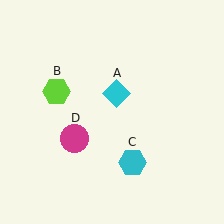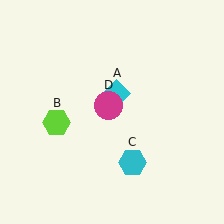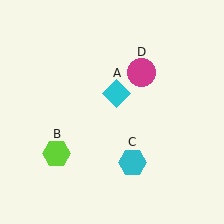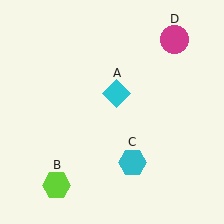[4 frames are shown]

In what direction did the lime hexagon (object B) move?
The lime hexagon (object B) moved down.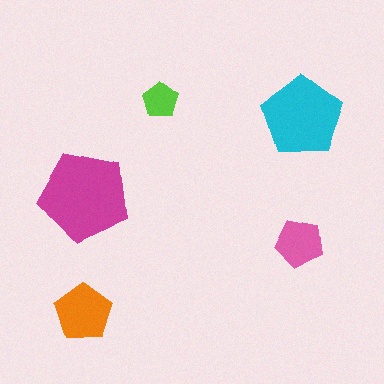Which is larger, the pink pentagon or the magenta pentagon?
The magenta one.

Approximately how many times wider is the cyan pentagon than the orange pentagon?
About 1.5 times wider.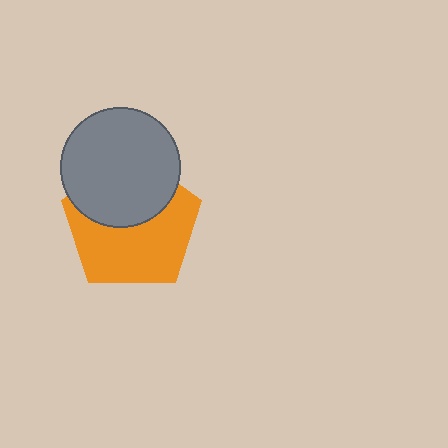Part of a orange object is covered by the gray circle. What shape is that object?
It is a pentagon.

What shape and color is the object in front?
The object in front is a gray circle.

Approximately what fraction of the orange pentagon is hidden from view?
Roughly 41% of the orange pentagon is hidden behind the gray circle.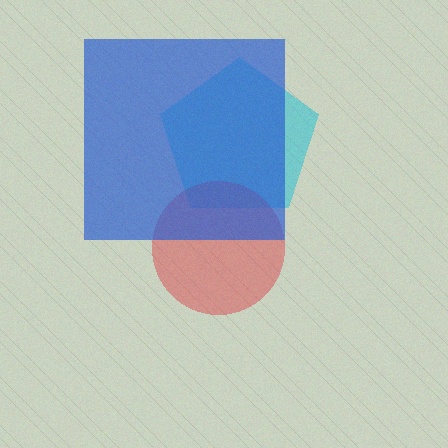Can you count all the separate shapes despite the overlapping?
Yes, there are 3 separate shapes.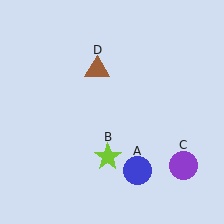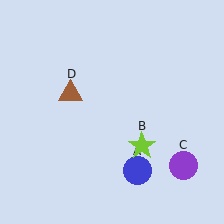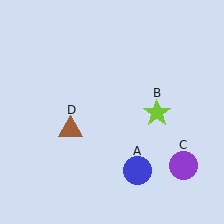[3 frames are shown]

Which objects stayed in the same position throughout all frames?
Blue circle (object A) and purple circle (object C) remained stationary.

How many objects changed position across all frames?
2 objects changed position: lime star (object B), brown triangle (object D).